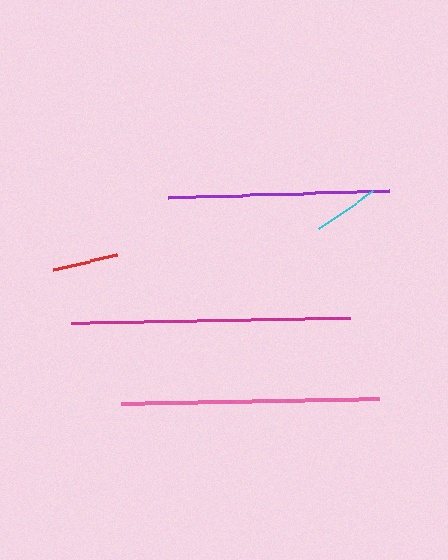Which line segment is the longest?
The magenta line is the longest at approximately 278 pixels.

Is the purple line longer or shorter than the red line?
The purple line is longer than the red line.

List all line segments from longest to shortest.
From longest to shortest: magenta, pink, purple, red, cyan.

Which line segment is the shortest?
The cyan line is the shortest at approximately 66 pixels.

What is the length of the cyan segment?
The cyan segment is approximately 66 pixels long.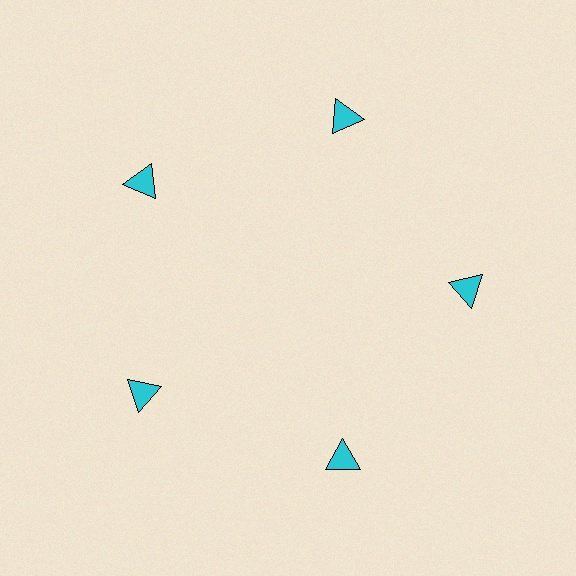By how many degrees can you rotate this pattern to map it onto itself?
The pattern maps onto itself every 72 degrees of rotation.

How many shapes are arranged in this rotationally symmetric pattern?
There are 5 shapes, arranged in 5 groups of 1.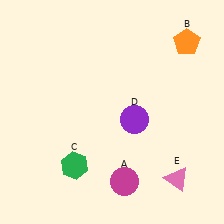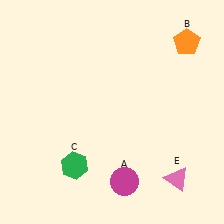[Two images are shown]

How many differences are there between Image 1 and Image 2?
There is 1 difference between the two images.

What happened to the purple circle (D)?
The purple circle (D) was removed in Image 2. It was in the bottom-right area of Image 1.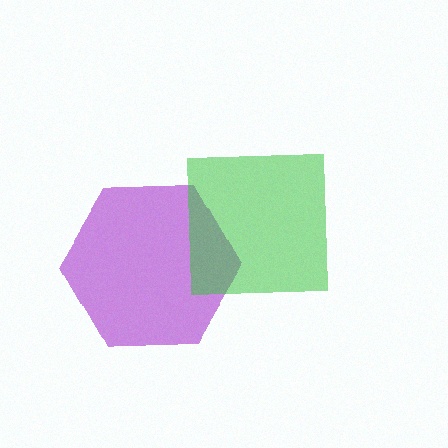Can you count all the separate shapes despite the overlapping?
Yes, there are 2 separate shapes.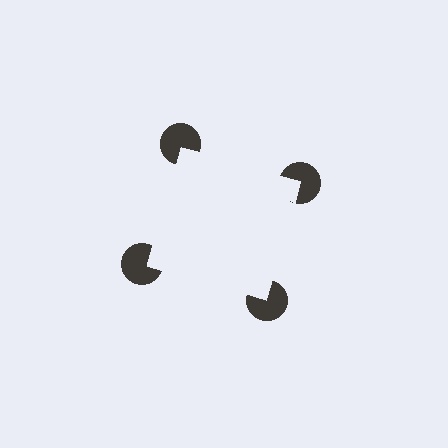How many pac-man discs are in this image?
There are 4 — one at each vertex of the illusory square.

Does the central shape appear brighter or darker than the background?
It typically appears slightly brighter than the background, even though no actual brightness change is drawn.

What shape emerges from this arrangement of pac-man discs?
An illusory square — its edges are inferred from the aligned wedge cuts in the pac-man discs, not physically drawn.